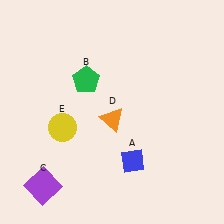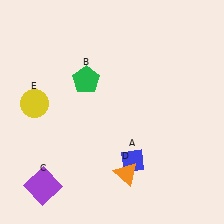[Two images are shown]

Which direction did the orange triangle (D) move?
The orange triangle (D) moved down.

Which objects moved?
The objects that moved are: the orange triangle (D), the yellow circle (E).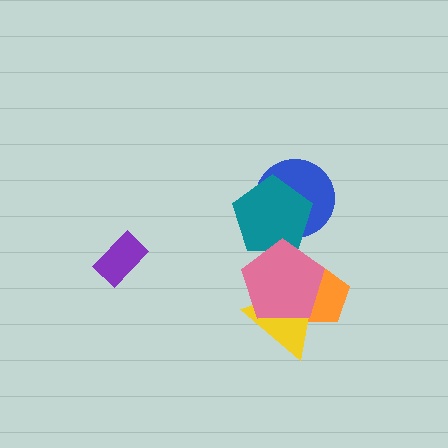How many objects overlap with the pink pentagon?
3 objects overlap with the pink pentagon.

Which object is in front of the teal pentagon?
The pink pentagon is in front of the teal pentagon.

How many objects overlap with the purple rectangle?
0 objects overlap with the purple rectangle.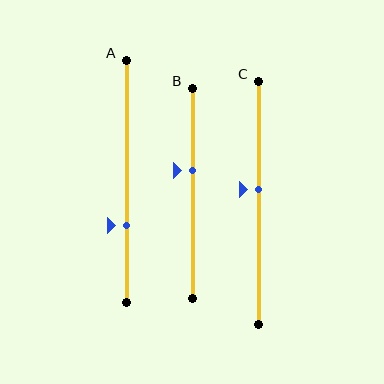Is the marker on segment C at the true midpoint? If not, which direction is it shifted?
No, the marker on segment C is shifted upward by about 5% of the segment length.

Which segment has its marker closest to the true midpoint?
Segment C has its marker closest to the true midpoint.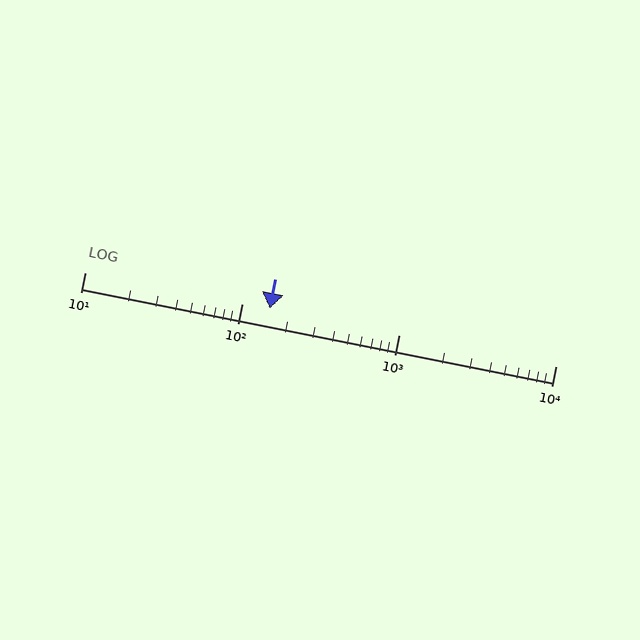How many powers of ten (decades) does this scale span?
The scale spans 3 decades, from 10 to 10000.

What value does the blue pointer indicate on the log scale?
The pointer indicates approximately 150.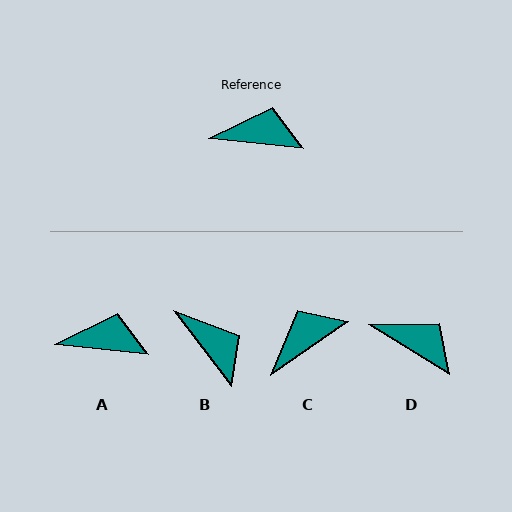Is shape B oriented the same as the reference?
No, it is off by about 46 degrees.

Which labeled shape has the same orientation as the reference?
A.